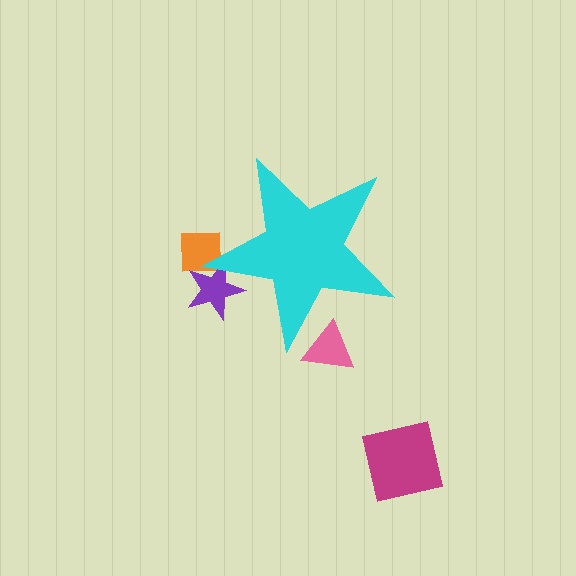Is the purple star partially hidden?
Yes, the purple star is partially hidden behind the cyan star.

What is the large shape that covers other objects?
A cyan star.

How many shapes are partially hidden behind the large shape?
3 shapes are partially hidden.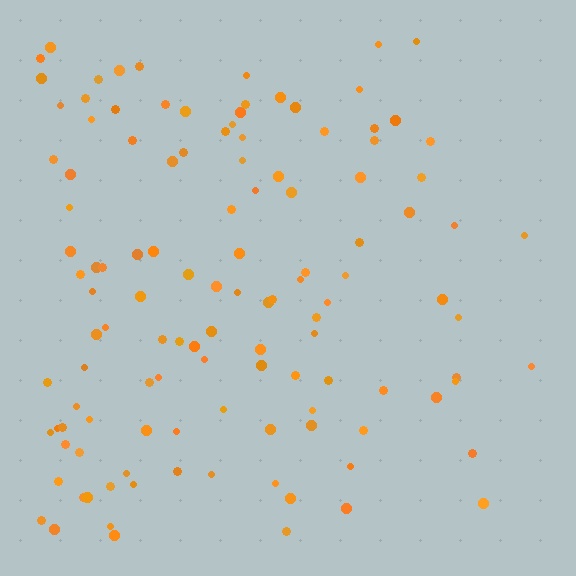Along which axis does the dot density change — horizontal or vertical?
Horizontal.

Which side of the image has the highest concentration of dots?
The left.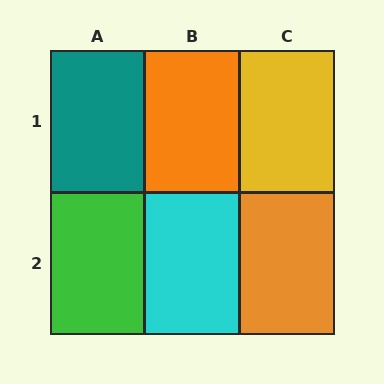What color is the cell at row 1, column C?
Yellow.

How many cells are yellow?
1 cell is yellow.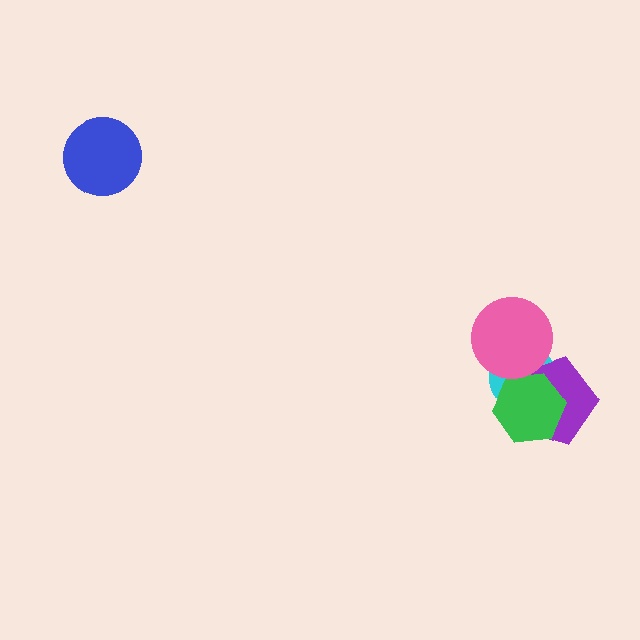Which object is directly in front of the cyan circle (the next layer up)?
The purple pentagon is directly in front of the cyan circle.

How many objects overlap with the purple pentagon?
3 objects overlap with the purple pentagon.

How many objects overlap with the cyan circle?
3 objects overlap with the cyan circle.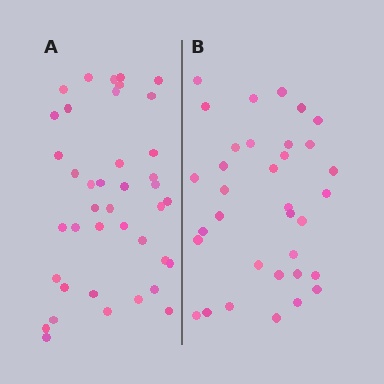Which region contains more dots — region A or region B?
Region A (the left region) has more dots.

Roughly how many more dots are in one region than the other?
Region A has about 6 more dots than region B.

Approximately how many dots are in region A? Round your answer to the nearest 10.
About 40 dots.